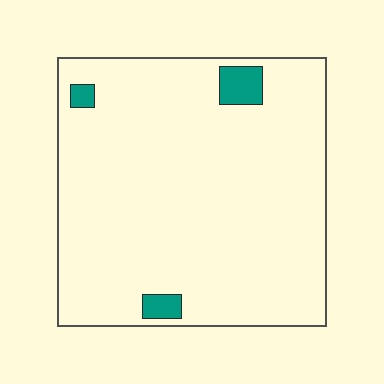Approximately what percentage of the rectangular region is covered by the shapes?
Approximately 5%.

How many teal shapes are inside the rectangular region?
3.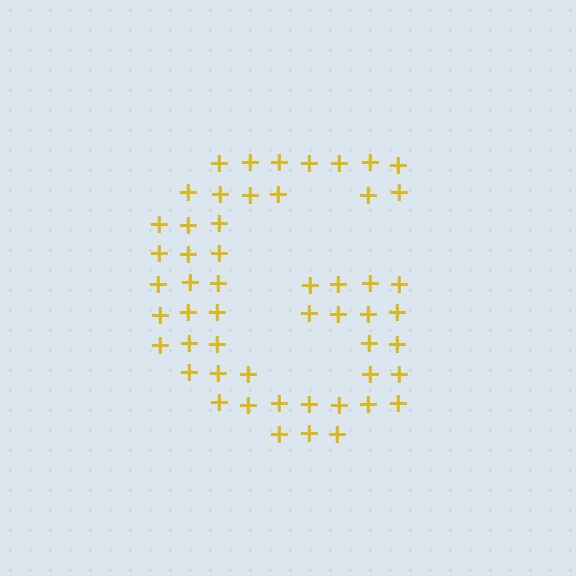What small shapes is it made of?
It is made of small plus signs.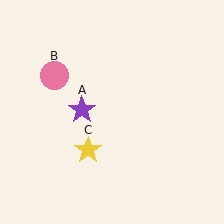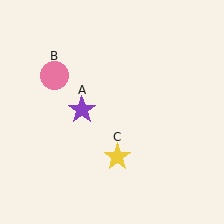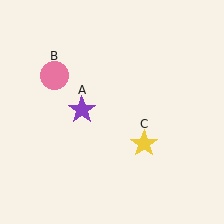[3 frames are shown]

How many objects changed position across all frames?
1 object changed position: yellow star (object C).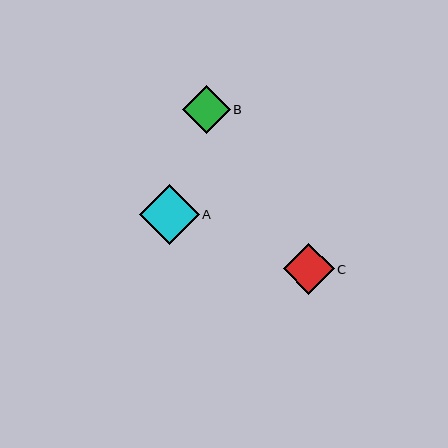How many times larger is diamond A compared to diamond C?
Diamond A is approximately 1.2 times the size of diamond C.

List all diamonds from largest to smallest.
From largest to smallest: A, C, B.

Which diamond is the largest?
Diamond A is the largest with a size of approximately 60 pixels.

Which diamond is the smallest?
Diamond B is the smallest with a size of approximately 48 pixels.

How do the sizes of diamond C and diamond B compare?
Diamond C and diamond B are approximately the same size.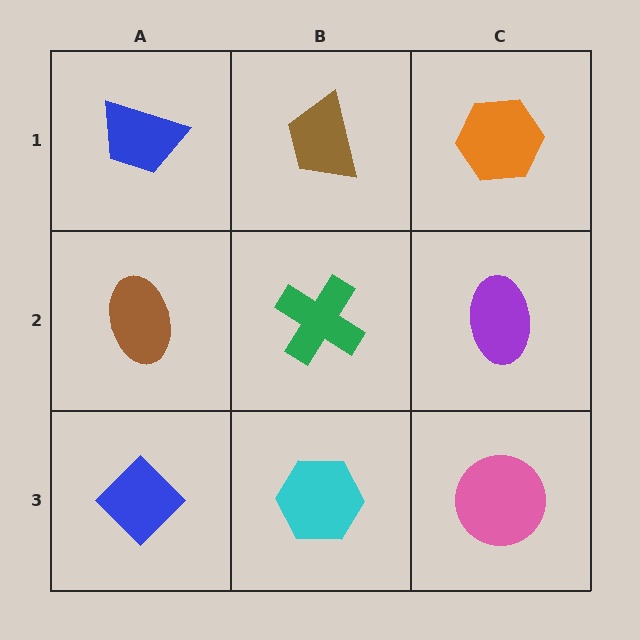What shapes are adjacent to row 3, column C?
A purple ellipse (row 2, column C), a cyan hexagon (row 3, column B).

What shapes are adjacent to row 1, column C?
A purple ellipse (row 2, column C), a brown trapezoid (row 1, column B).